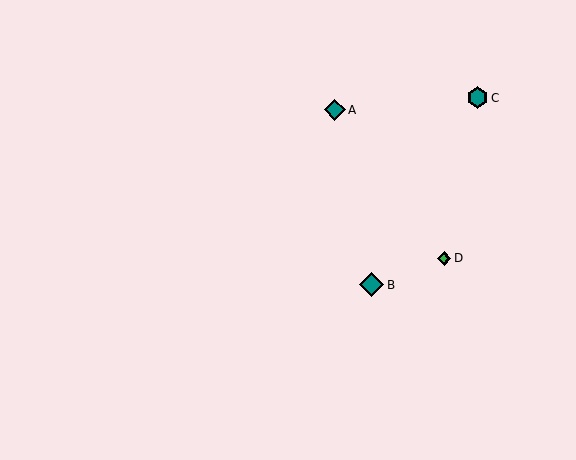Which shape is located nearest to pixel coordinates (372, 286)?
The teal diamond (labeled B) at (372, 285) is nearest to that location.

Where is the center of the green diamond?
The center of the green diamond is at (444, 258).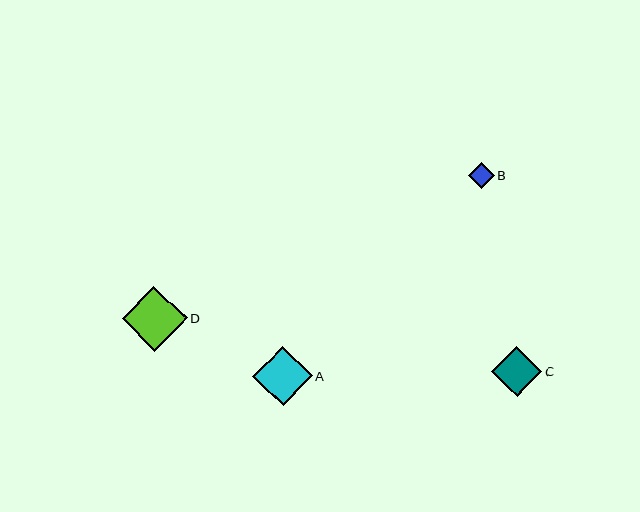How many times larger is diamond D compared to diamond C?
Diamond D is approximately 1.3 times the size of diamond C.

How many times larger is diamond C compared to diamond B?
Diamond C is approximately 2.0 times the size of diamond B.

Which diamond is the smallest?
Diamond B is the smallest with a size of approximately 26 pixels.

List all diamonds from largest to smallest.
From largest to smallest: D, A, C, B.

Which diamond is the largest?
Diamond D is the largest with a size of approximately 65 pixels.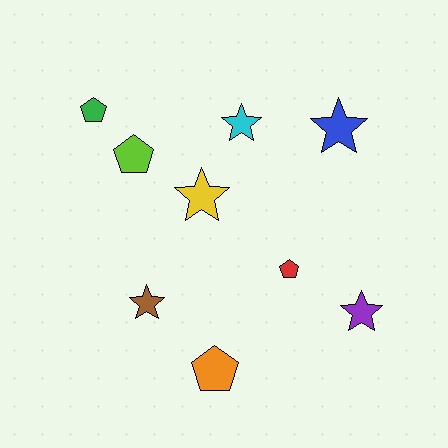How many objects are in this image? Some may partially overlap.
There are 9 objects.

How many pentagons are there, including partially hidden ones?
There are 4 pentagons.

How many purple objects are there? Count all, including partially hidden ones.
There is 1 purple object.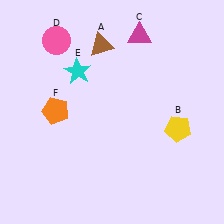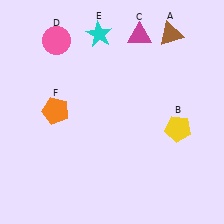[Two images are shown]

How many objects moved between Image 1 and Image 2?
2 objects moved between the two images.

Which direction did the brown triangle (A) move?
The brown triangle (A) moved right.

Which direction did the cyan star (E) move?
The cyan star (E) moved up.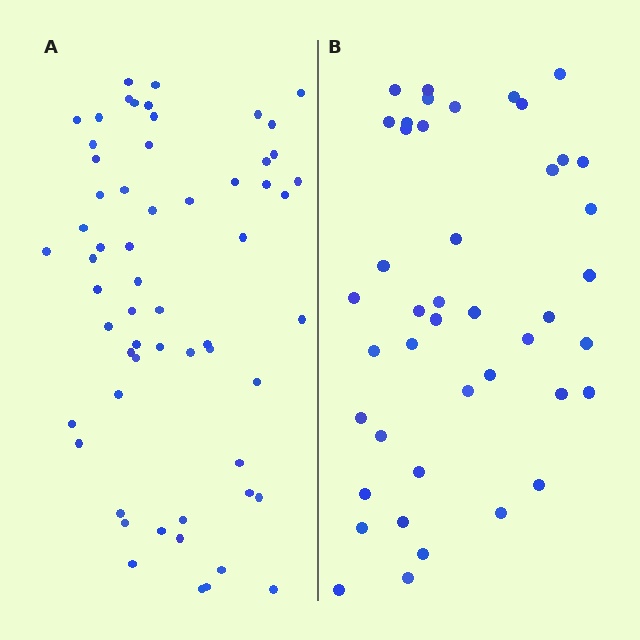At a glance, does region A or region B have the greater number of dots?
Region A (the left region) has more dots.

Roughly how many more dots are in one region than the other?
Region A has approximately 15 more dots than region B.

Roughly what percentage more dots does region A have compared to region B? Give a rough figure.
About 40% more.